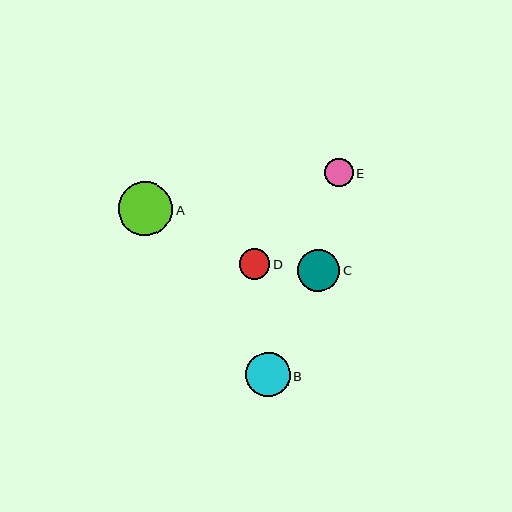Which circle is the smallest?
Circle E is the smallest with a size of approximately 28 pixels.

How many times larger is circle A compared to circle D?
Circle A is approximately 1.8 times the size of circle D.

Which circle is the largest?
Circle A is the largest with a size of approximately 54 pixels.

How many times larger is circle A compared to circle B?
Circle A is approximately 1.2 times the size of circle B.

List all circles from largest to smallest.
From largest to smallest: A, B, C, D, E.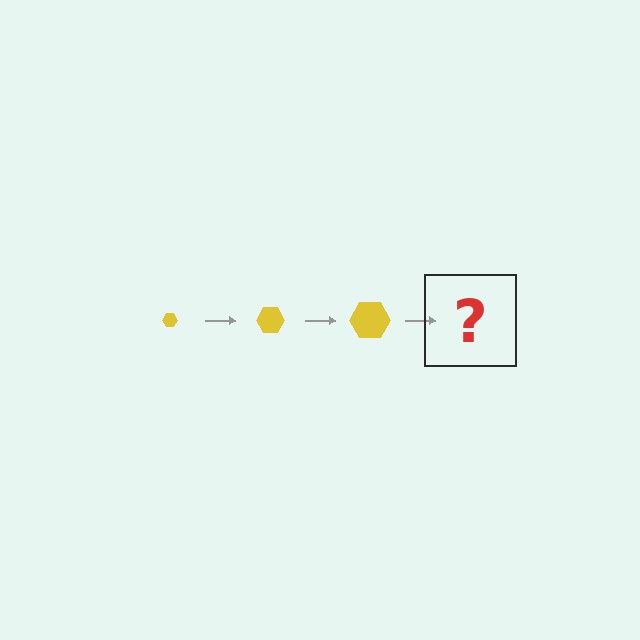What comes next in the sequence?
The next element should be a yellow hexagon, larger than the previous one.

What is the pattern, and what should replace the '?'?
The pattern is that the hexagon gets progressively larger each step. The '?' should be a yellow hexagon, larger than the previous one.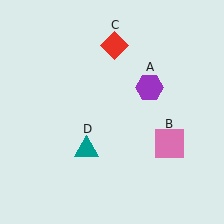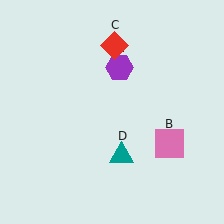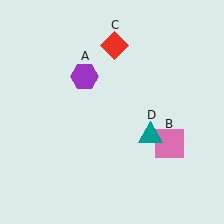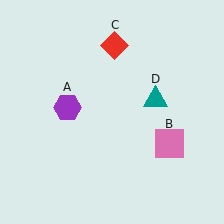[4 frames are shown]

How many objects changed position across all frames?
2 objects changed position: purple hexagon (object A), teal triangle (object D).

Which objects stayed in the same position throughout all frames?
Pink square (object B) and red diamond (object C) remained stationary.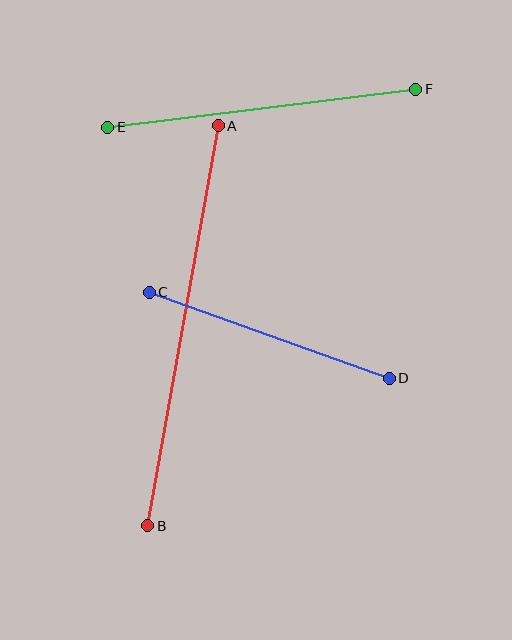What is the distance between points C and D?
The distance is approximately 255 pixels.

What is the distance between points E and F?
The distance is approximately 310 pixels.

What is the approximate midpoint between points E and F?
The midpoint is at approximately (262, 108) pixels.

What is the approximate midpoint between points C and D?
The midpoint is at approximately (269, 335) pixels.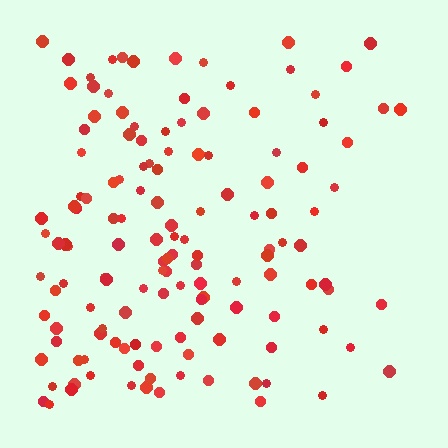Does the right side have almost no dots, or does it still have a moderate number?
Still a moderate number, just noticeably fewer than the left.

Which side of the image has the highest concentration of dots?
The left.